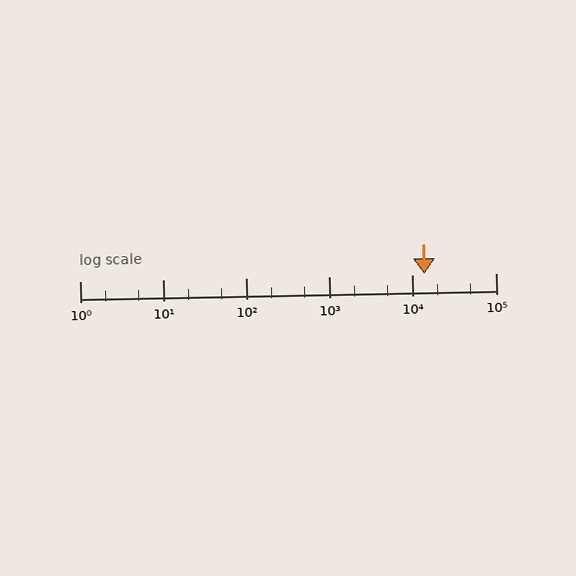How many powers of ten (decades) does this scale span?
The scale spans 5 decades, from 1 to 100000.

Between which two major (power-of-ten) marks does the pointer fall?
The pointer is between 10000 and 100000.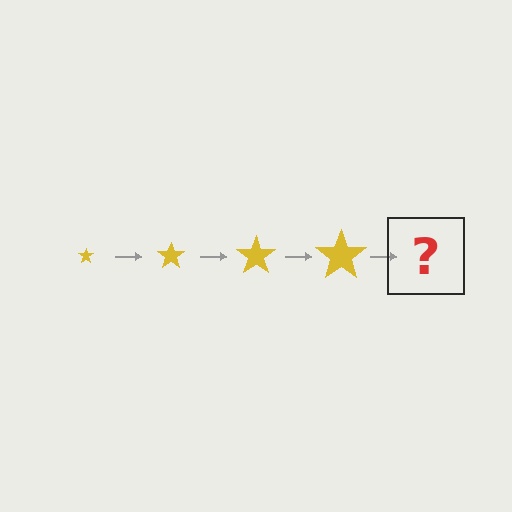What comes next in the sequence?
The next element should be a yellow star, larger than the previous one.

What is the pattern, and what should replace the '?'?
The pattern is that the star gets progressively larger each step. The '?' should be a yellow star, larger than the previous one.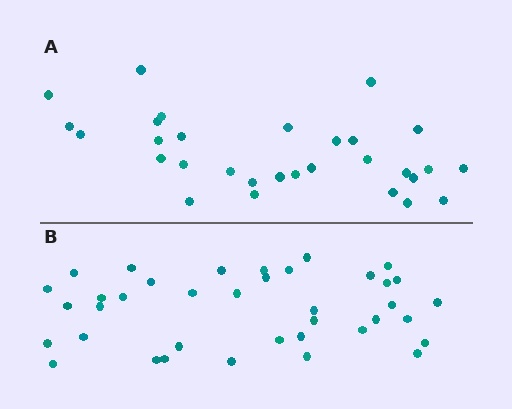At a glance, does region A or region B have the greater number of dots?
Region B (the bottom region) has more dots.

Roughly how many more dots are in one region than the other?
Region B has roughly 8 or so more dots than region A.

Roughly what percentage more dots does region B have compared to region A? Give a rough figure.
About 25% more.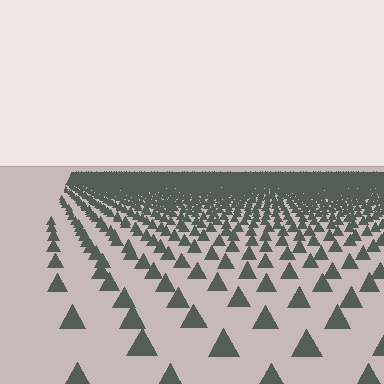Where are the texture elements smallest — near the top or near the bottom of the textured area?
Near the top.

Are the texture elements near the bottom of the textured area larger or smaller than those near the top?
Larger. Near the bottom, elements are closer to the viewer and appear at a bigger on-screen size.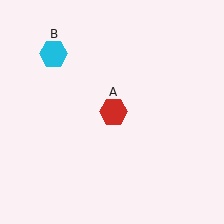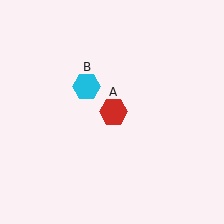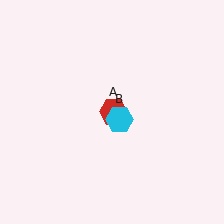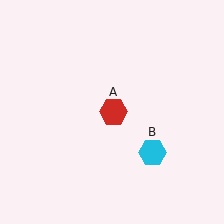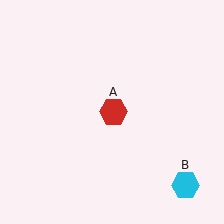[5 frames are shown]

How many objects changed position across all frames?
1 object changed position: cyan hexagon (object B).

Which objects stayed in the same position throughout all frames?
Red hexagon (object A) remained stationary.